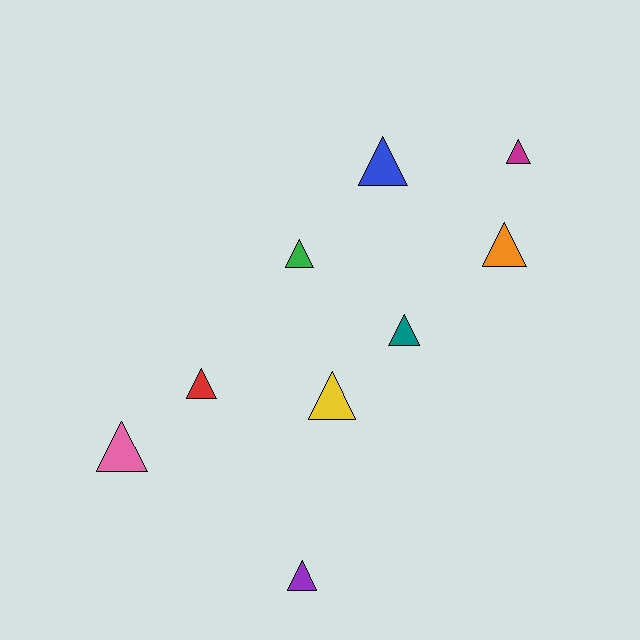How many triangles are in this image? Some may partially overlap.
There are 9 triangles.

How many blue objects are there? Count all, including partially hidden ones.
There is 1 blue object.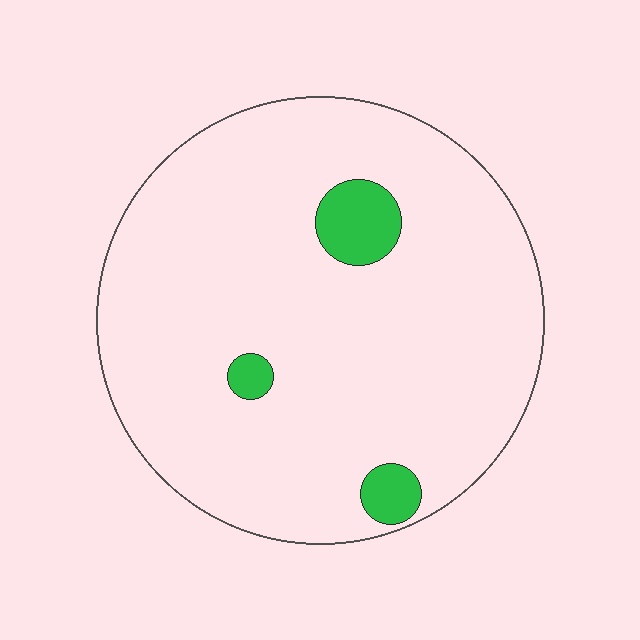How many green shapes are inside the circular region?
3.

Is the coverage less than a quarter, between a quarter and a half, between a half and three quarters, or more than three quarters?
Less than a quarter.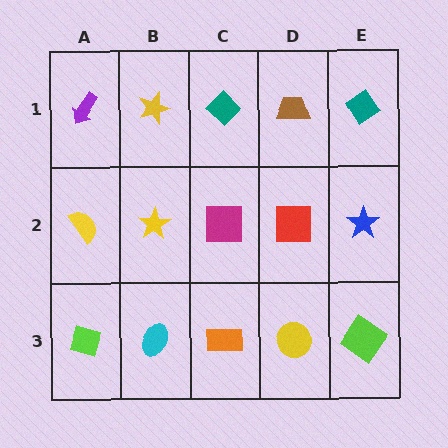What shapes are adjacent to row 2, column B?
A yellow star (row 1, column B), a cyan ellipse (row 3, column B), a yellow semicircle (row 2, column A), a magenta square (row 2, column C).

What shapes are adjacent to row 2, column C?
A teal diamond (row 1, column C), an orange rectangle (row 3, column C), a yellow star (row 2, column B), a red square (row 2, column D).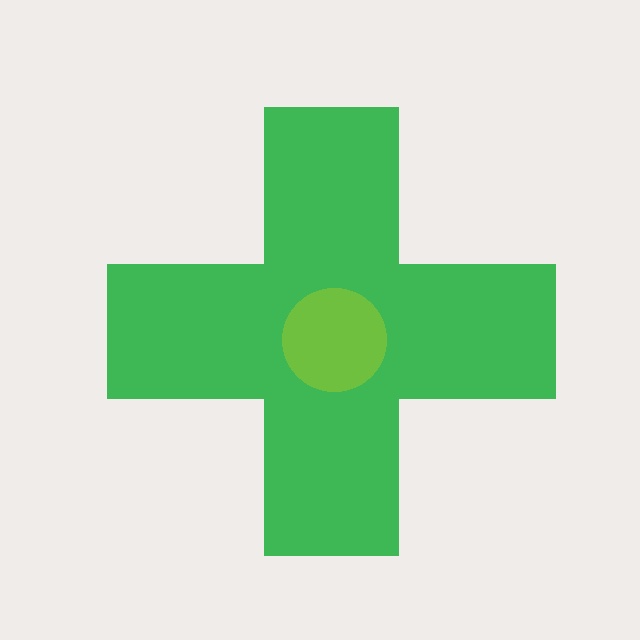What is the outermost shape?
The green cross.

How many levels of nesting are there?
2.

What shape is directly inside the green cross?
The lime circle.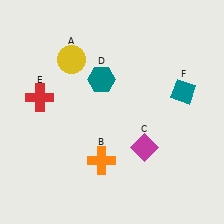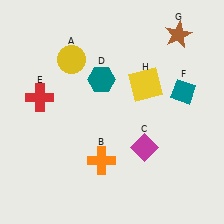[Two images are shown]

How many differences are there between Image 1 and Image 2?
There are 2 differences between the two images.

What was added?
A brown star (G), a yellow square (H) were added in Image 2.